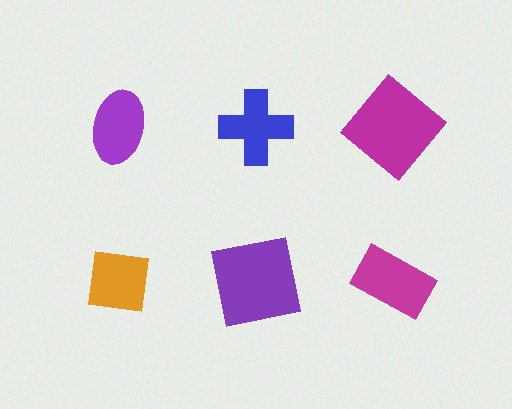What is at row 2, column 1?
An orange square.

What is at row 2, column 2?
A purple square.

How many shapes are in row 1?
3 shapes.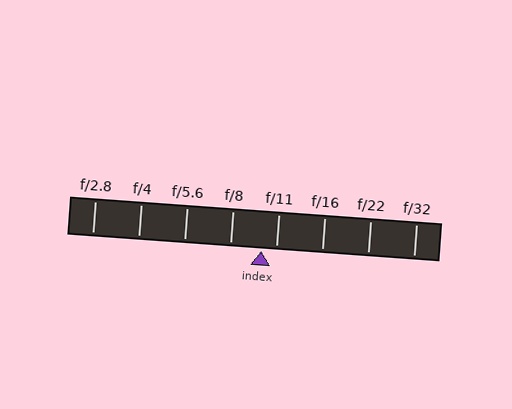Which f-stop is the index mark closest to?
The index mark is closest to f/11.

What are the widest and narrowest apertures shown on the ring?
The widest aperture shown is f/2.8 and the narrowest is f/32.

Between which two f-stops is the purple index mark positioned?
The index mark is between f/8 and f/11.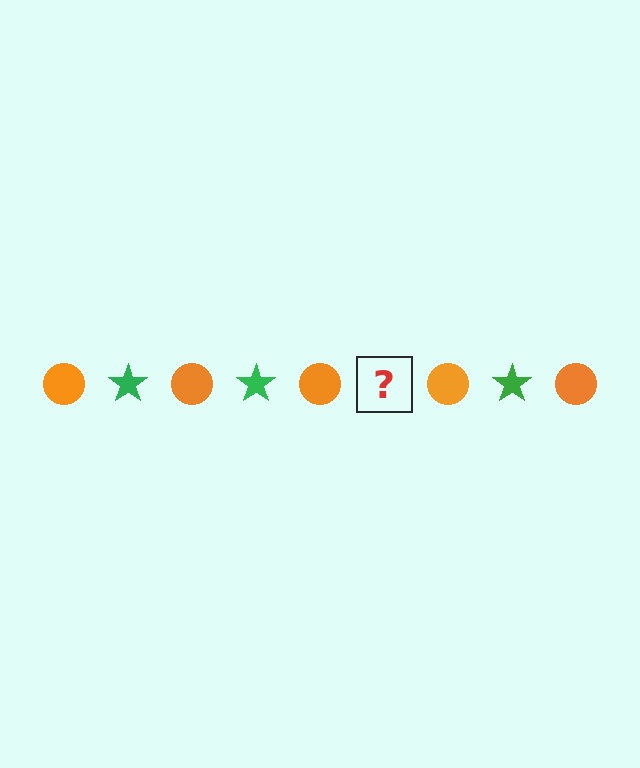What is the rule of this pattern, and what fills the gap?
The rule is that the pattern alternates between orange circle and green star. The gap should be filled with a green star.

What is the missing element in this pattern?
The missing element is a green star.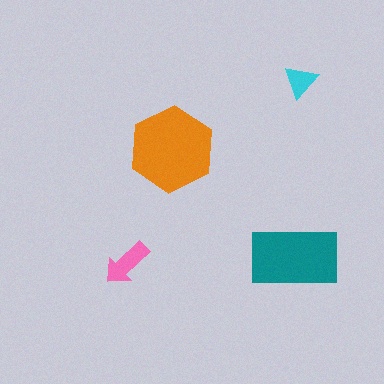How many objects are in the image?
There are 4 objects in the image.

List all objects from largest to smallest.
The orange hexagon, the teal rectangle, the pink arrow, the cyan triangle.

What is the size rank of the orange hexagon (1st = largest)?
1st.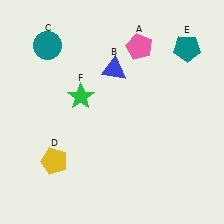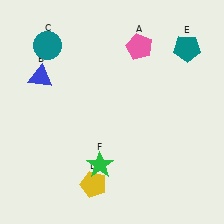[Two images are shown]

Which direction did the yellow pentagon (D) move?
The yellow pentagon (D) moved right.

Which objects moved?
The objects that moved are: the blue triangle (B), the yellow pentagon (D), the green star (F).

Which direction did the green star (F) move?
The green star (F) moved down.